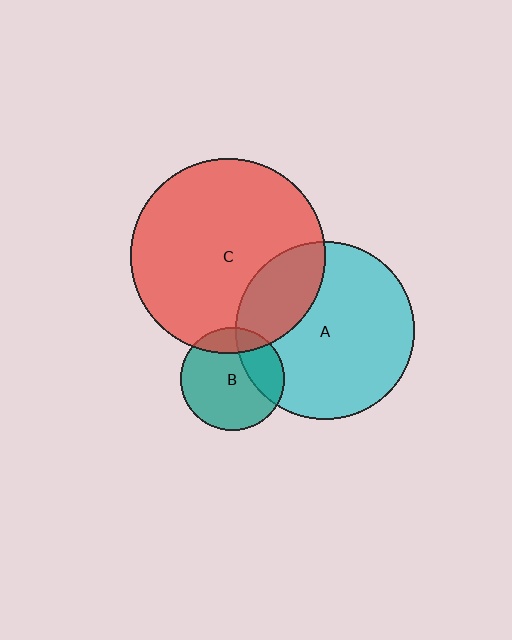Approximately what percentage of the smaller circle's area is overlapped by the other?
Approximately 25%.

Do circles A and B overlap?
Yes.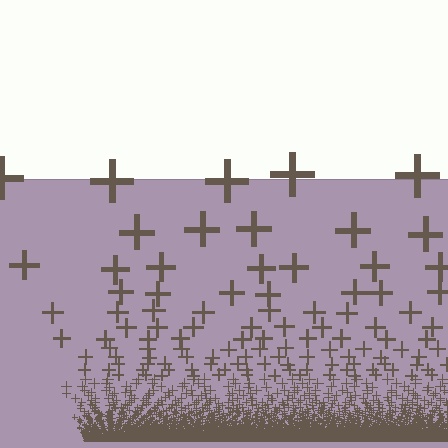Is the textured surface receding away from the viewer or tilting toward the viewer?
The surface appears to tilt toward the viewer. Texture elements get larger and sparser toward the top.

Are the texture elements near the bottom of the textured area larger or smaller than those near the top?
Smaller. The gradient is inverted — elements near the bottom are smaller and denser.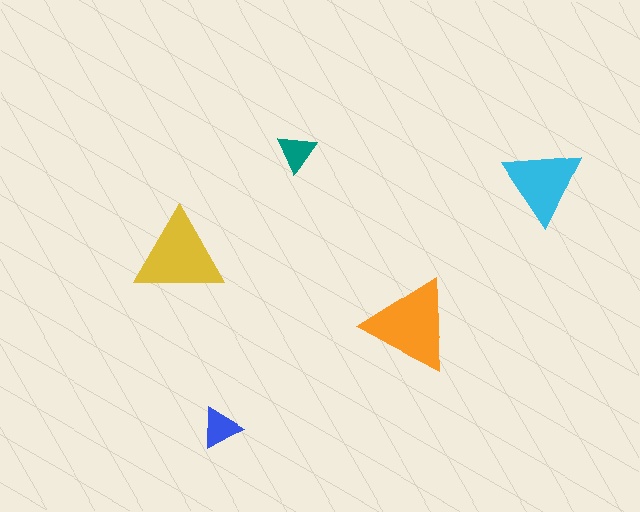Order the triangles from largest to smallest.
the orange one, the yellow one, the cyan one, the blue one, the teal one.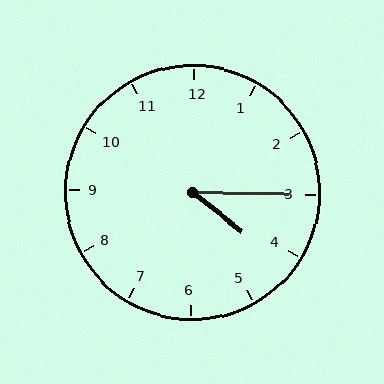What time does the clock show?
4:15.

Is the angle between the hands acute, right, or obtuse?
It is acute.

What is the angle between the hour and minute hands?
Approximately 38 degrees.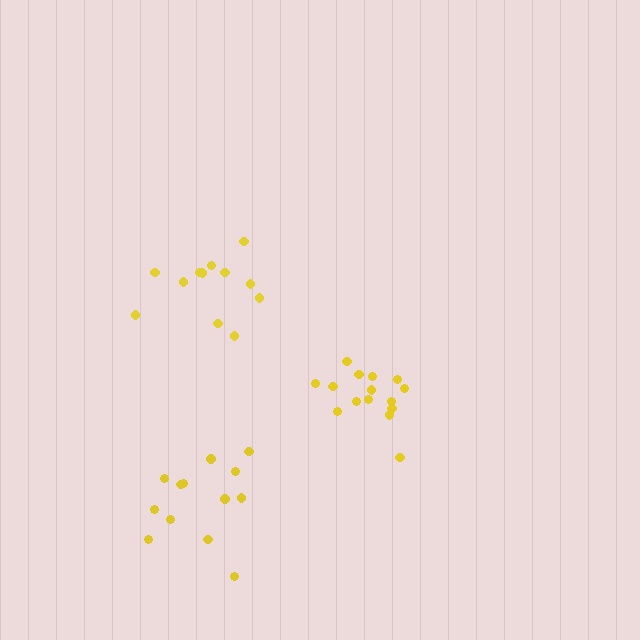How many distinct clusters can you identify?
There are 3 distinct clusters.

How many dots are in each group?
Group 1: 12 dots, Group 2: 15 dots, Group 3: 13 dots (40 total).